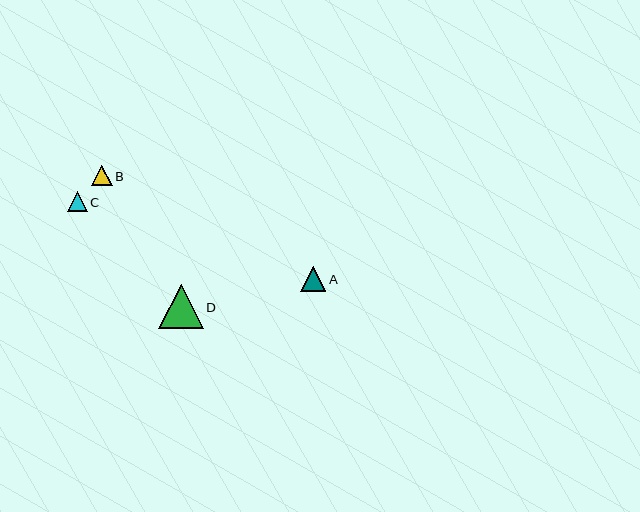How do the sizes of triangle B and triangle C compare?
Triangle B and triangle C are approximately the same size.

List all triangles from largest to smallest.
From largest to smallest: D, A, B, C.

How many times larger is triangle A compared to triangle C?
Triangle A is approximately 1.3 times the size of triangle C.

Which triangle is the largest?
Triangle D is the largest with a size of approximately 45 pixels.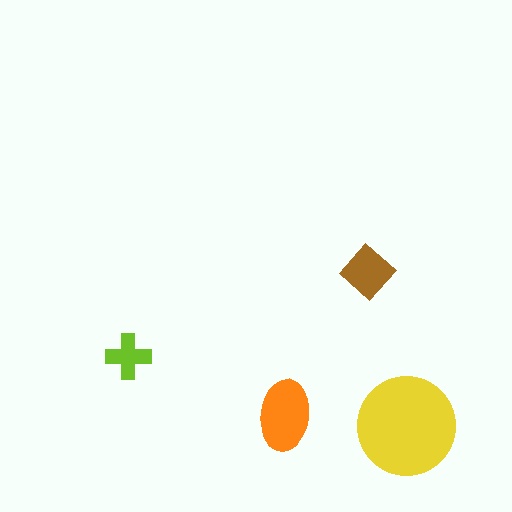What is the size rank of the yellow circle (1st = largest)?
1st.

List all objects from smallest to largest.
The lime cross, the brown diamond, the orange ellipse, the yellow circle.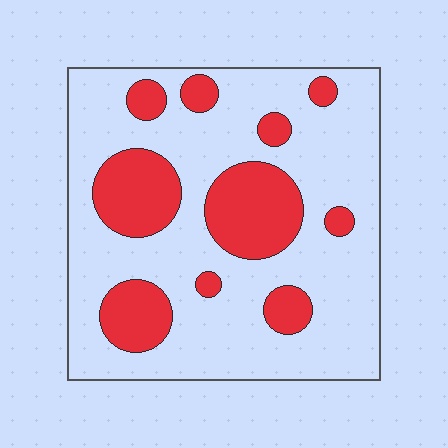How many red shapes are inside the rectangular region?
10.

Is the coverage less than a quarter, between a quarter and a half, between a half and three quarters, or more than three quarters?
Between a quarter and a half.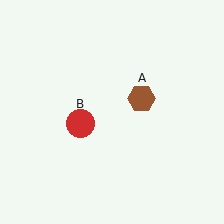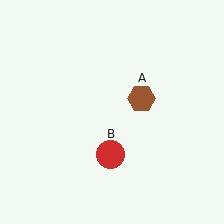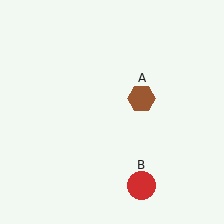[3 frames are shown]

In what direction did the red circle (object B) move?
The red circle (object B) moved down and to the right.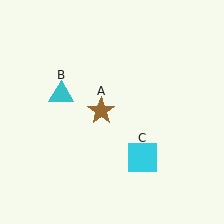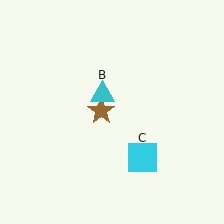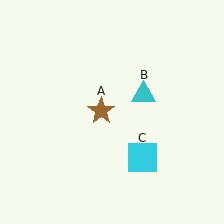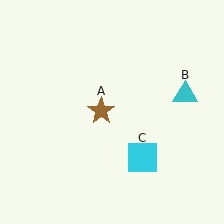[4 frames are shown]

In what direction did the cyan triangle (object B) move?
The cyan triangle (object B) moved right.